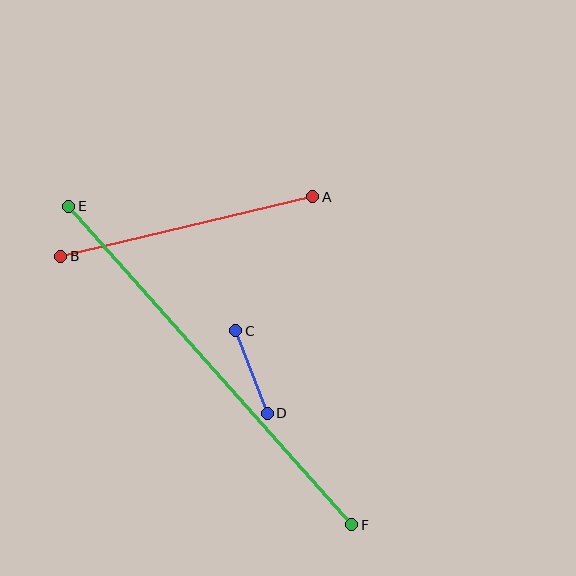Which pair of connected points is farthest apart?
Points E and F are farthest apart.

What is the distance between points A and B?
The distance is approximately 259 pixels.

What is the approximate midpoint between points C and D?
The midpoint is at approximately (252, 372) pixels.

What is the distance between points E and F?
The distance is approximately 426 pixels.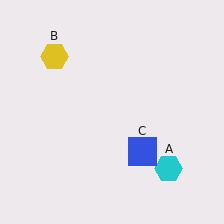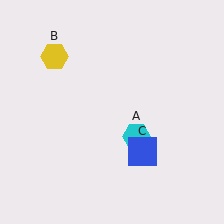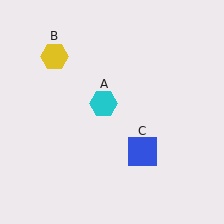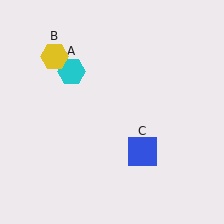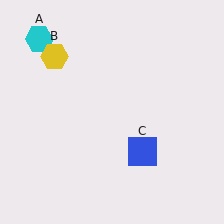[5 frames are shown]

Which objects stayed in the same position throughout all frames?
Yellow hexagon (object B) and blue square (object C) remained stationary.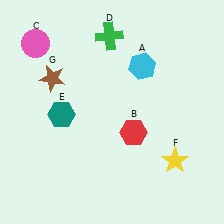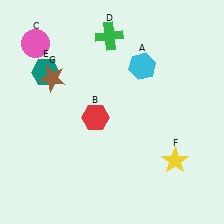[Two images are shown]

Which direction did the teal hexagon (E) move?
The teal hexagon (E) moved up.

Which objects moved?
The objects that moved are: the red hexagon (B), the teal hexagon (E).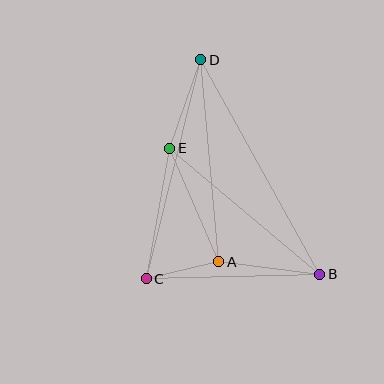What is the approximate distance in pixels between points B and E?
The distance between B and E is approximately 196 pixels.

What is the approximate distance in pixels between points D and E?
The distance between D and E is approximately 94 pixels.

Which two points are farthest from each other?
Points B and D are farthest from each other.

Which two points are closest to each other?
Points A and C are closest to each other.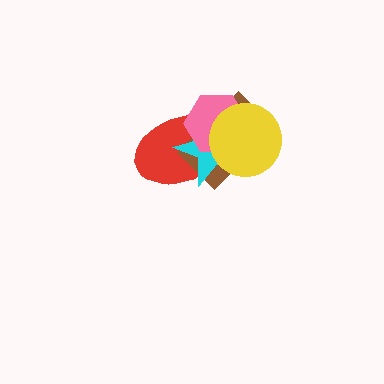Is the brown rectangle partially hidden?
Yes, it is partially covered by another shape.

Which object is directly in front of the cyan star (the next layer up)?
The pink hexagon is directly in front of the cyan star.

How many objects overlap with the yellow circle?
4 objects overlap with the yellow circle.